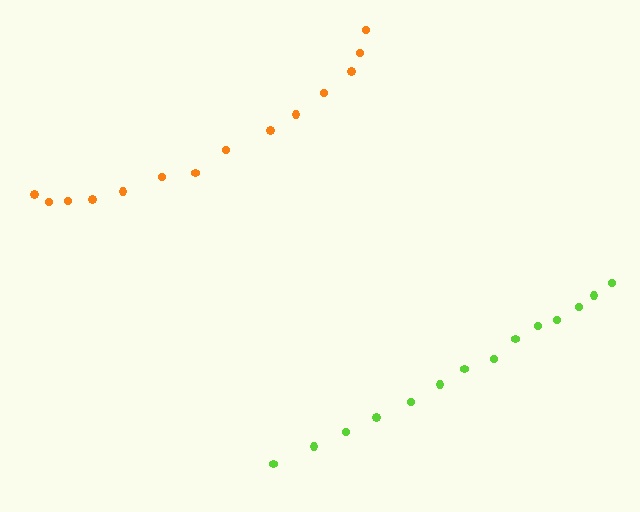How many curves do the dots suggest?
There are 2 distinct paths.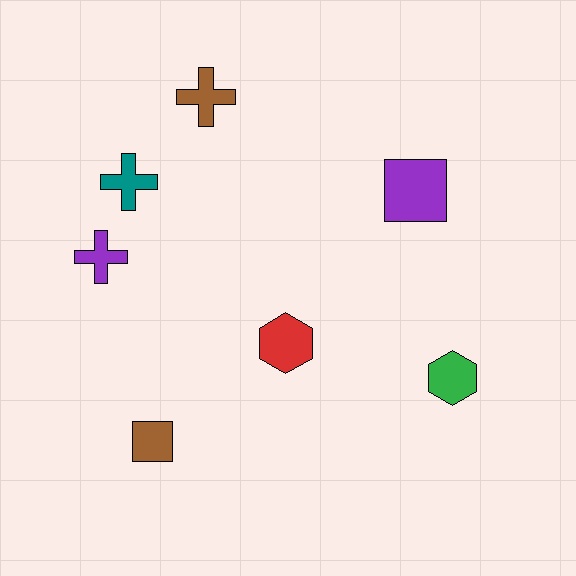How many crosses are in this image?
There are 3 crosses.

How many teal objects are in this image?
There is 1 teal object.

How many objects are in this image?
There are 7 objects.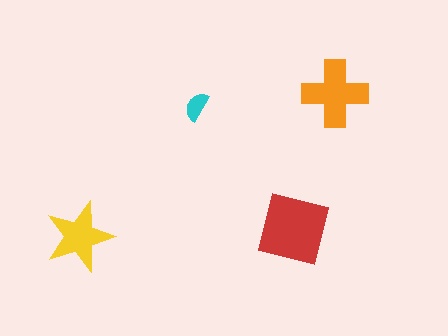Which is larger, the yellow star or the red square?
The red square.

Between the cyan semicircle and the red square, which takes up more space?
The red square.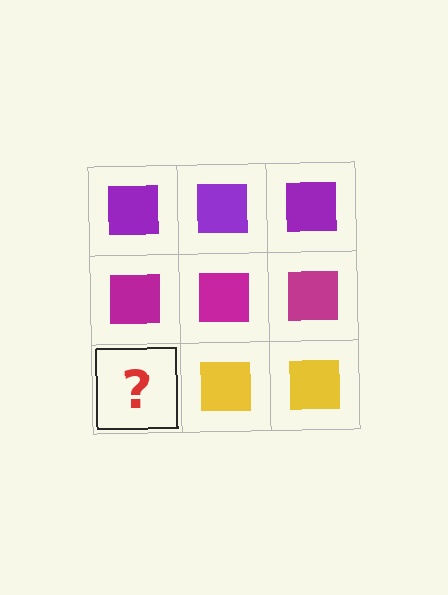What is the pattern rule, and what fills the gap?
The rule is that each row has a consistent color. The gap should be filled with a yellow square.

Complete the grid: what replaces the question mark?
The question mark should be replaced with a yellow square.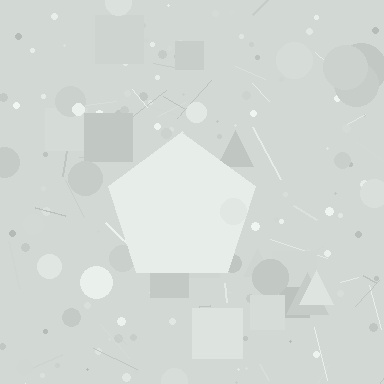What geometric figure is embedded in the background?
A pentagon is embedded in the background.